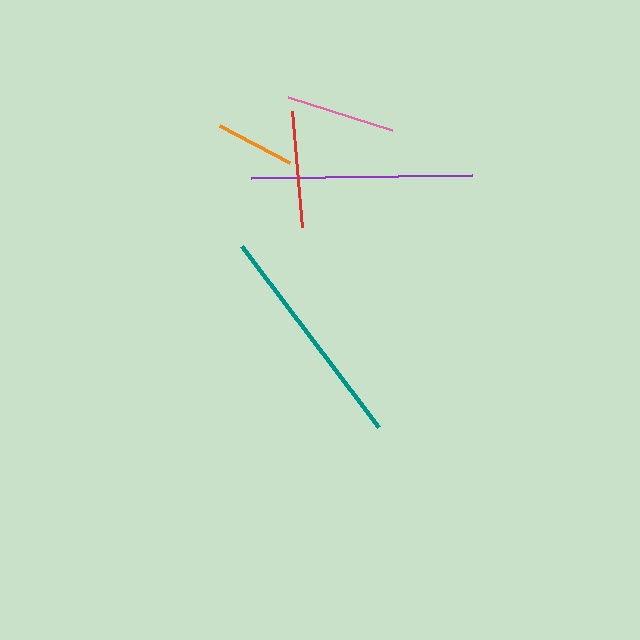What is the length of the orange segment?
The orange segment is approximately 79 pixels long.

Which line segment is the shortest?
The orange line is the shortest at approximately 79 pixels.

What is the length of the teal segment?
The teal segment is approximately 227 pixels long.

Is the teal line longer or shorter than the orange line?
The teal line is longer than the orange line.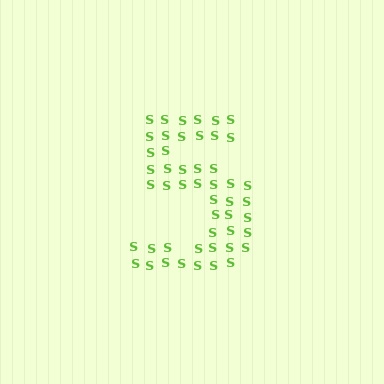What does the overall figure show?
The overall figure shows the digit 5.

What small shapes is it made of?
It is made of small letter S's.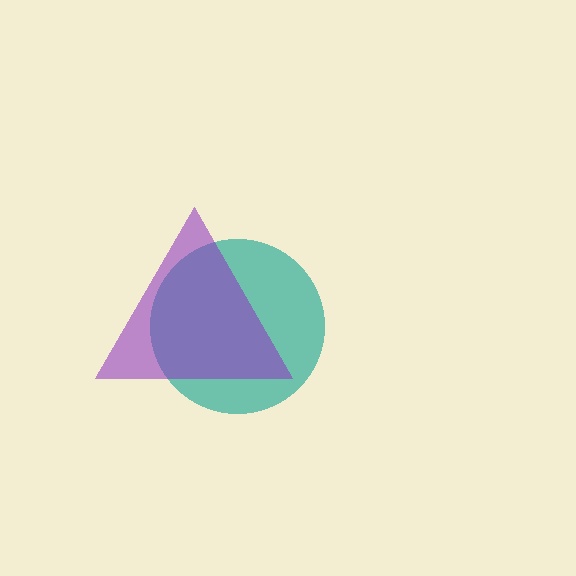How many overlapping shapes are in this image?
There are 2 overlapping shapes in the image.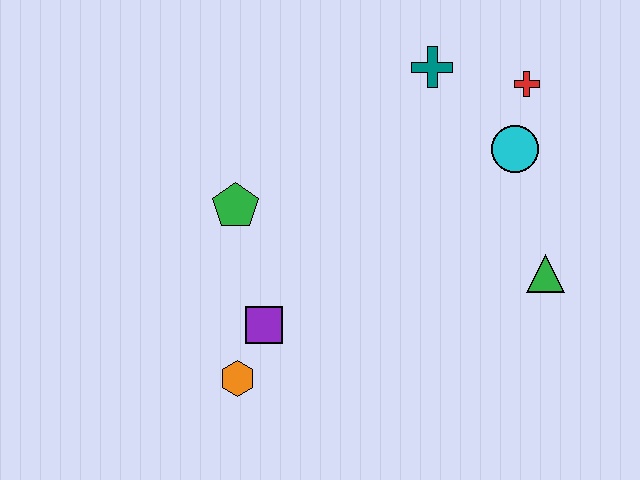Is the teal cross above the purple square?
Yes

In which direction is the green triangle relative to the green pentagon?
The green triangle is to the right of the green pentagon.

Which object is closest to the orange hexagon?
The purple square is closest to the orange hexagon.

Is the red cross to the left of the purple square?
No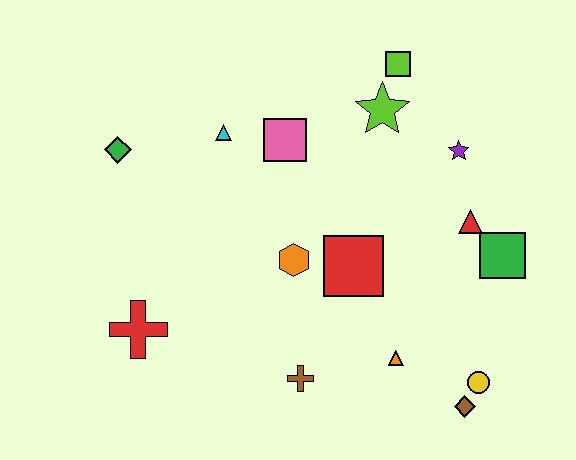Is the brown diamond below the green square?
Yes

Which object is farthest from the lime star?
The red cross is farthest from the lime star.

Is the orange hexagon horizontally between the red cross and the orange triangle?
Yes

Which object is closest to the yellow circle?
The brown diamond is closest to the yellow circle.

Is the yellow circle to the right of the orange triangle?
Yes